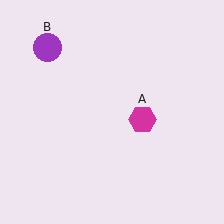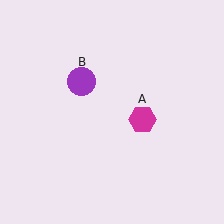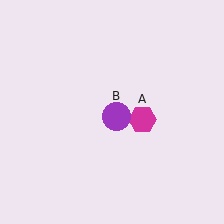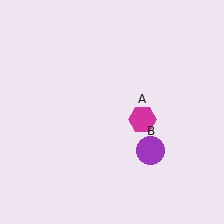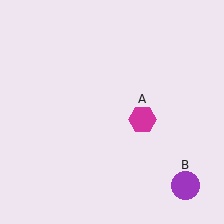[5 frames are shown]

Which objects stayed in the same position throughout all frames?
Magenta hexagon (object A) remained stationary.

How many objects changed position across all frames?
1 object changed position: purple circle (object B).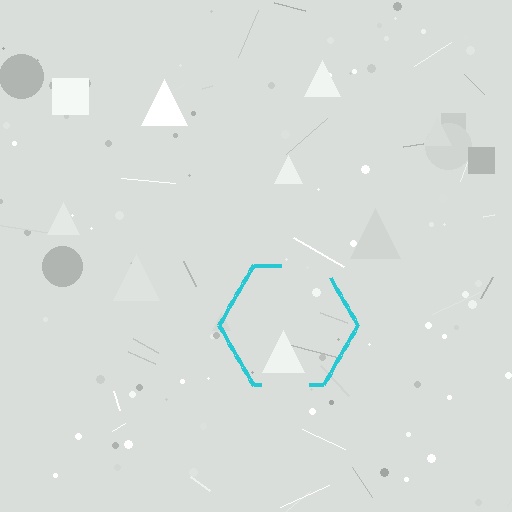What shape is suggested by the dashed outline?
The dashed outline suggests a hexagon.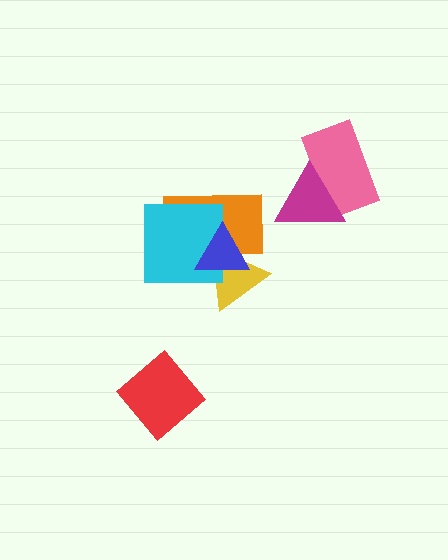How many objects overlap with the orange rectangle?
3 objects overlap with the orange rectangle.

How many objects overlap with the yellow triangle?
3 objects overlap with the yellow triangle.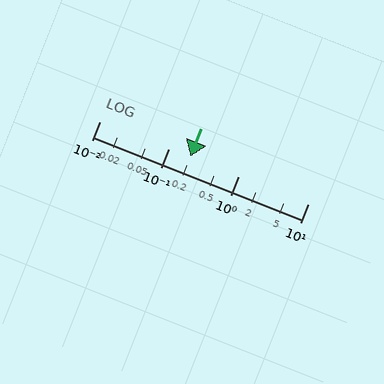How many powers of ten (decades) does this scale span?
The scale spans 3 decades, from 0.01 to 10.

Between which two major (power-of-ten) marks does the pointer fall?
The pointer is between 0.1 and 1.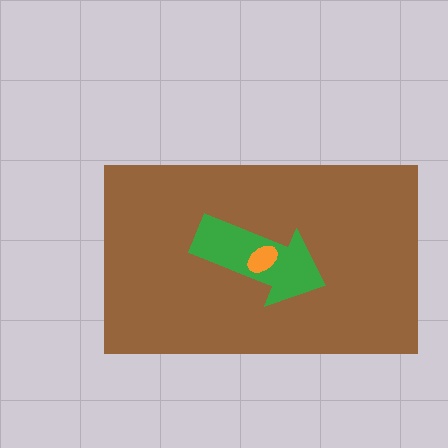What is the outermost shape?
The brown rectangle.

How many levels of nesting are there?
3.